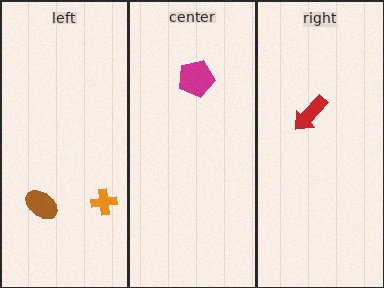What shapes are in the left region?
The brown ellipse, the orange cross.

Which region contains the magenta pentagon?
The center region.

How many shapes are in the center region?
1.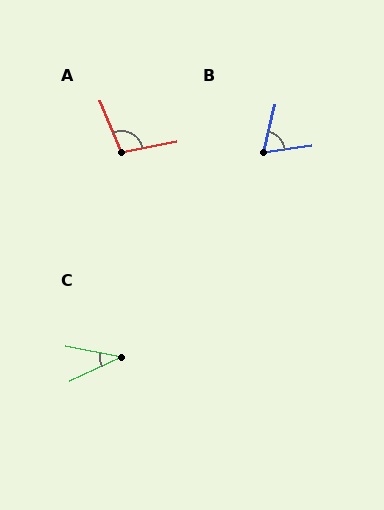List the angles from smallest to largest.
C (37°), B (69°), A (101°).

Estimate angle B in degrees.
Approximately 69 degrees.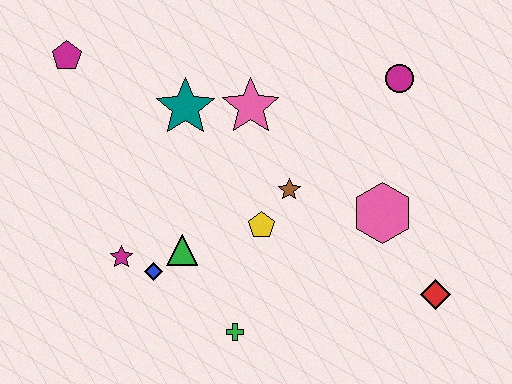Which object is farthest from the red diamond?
The magenta pentagon is farthest from the red diamond.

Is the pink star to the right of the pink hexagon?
No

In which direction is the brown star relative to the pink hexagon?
The brown star is to the left of the pink hexagon.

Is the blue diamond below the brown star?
Yes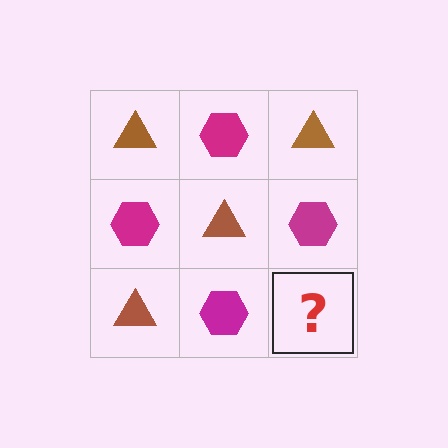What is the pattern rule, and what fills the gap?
The rule is that it alternates brown triangle and magenta hexagon in a checkerboard pattern. The gap should be filled with a brown triangle.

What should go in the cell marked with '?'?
The missing cell should contain a brown triangle.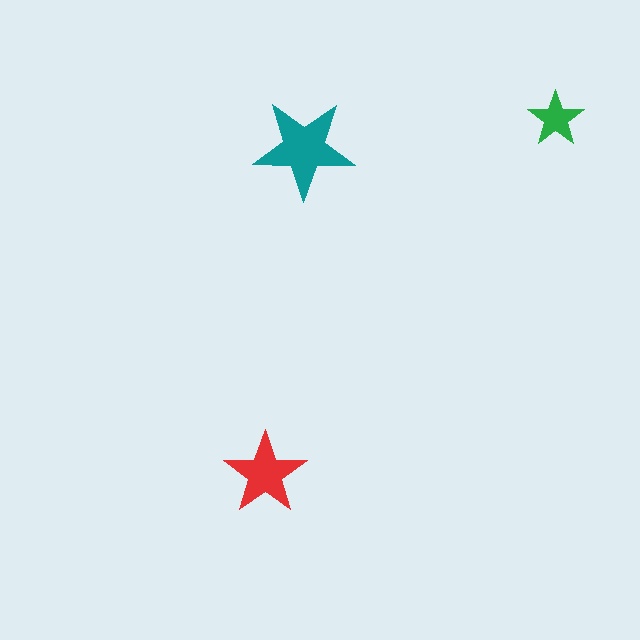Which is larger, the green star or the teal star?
The teal one.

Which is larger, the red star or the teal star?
The teal one.